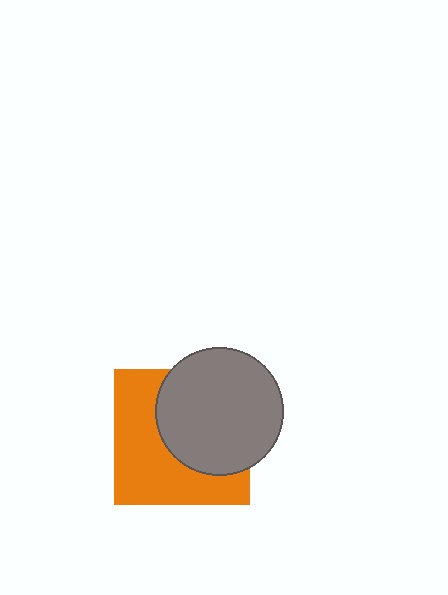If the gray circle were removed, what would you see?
You would see the complete orange square.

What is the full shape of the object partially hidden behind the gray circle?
The partially hidden object is an orange square.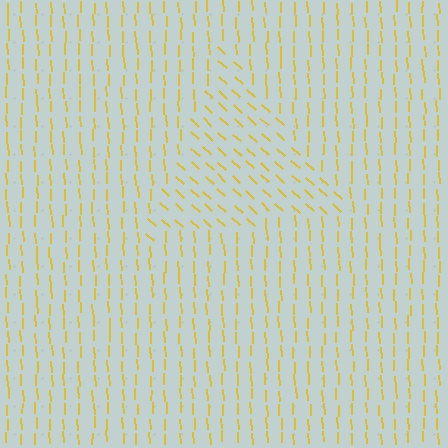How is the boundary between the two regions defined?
The boundary is defined purely by a change in line orientation (approximately 45 degrees difference). All lines are the same color and thickness.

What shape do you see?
I see a triangle.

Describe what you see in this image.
The image is filled with small yellow line segments. A triangle region in the image has lines oriented differently from the surrounding lines, creating a visible texture boundary.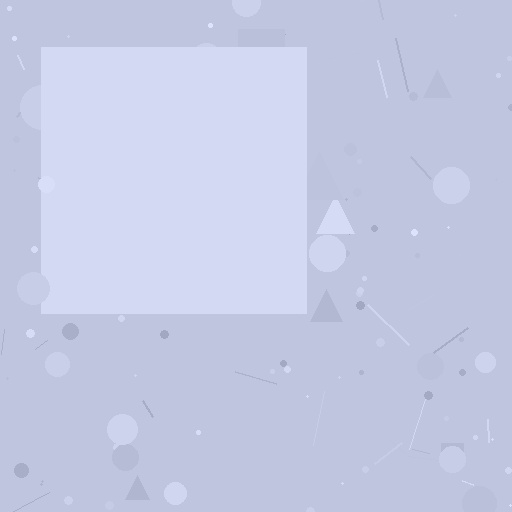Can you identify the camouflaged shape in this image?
The camouflaged shape is a square.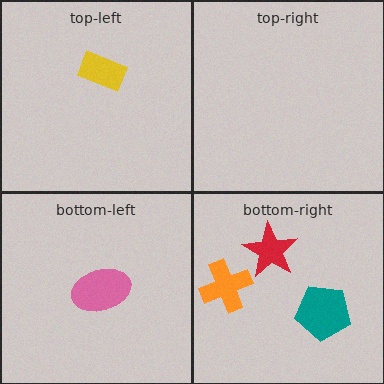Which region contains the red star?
The bottom-right region.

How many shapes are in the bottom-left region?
1.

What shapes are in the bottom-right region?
The teal pentagon, the orange cross, the red star.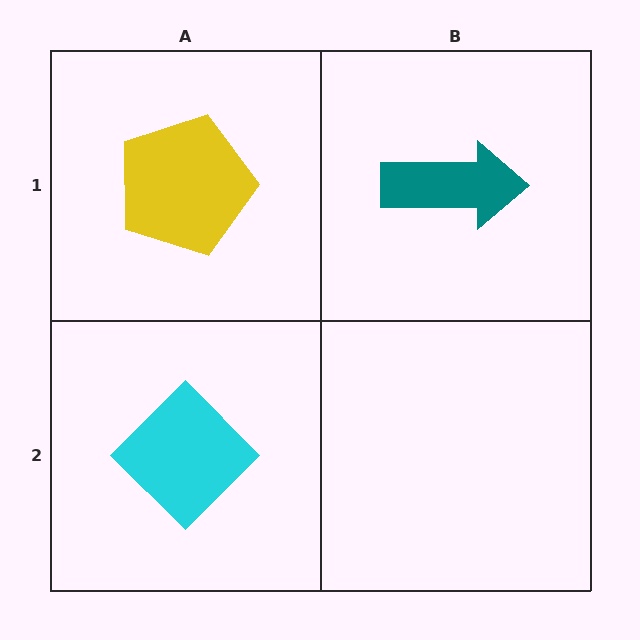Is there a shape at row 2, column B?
No, that cell is empty.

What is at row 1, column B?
A teal arrow.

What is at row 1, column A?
A yellow pentagon.